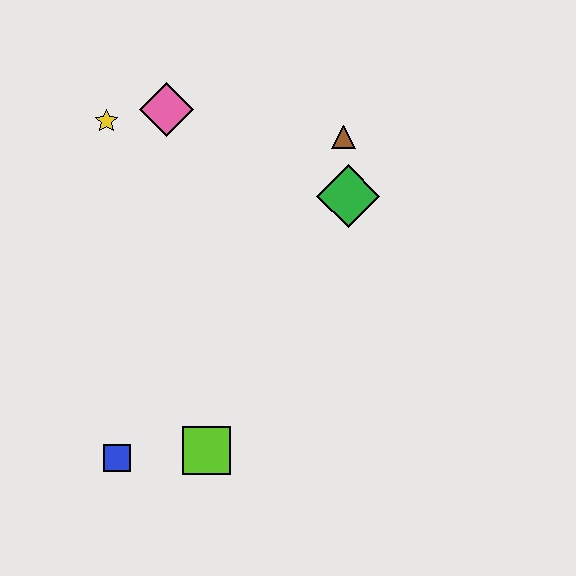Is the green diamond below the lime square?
No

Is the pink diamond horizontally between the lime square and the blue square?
Yes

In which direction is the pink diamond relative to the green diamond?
The pink diamond is to the left of the green diamond.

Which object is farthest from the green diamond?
The blue square is farthest from the green diamond.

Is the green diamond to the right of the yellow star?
Yes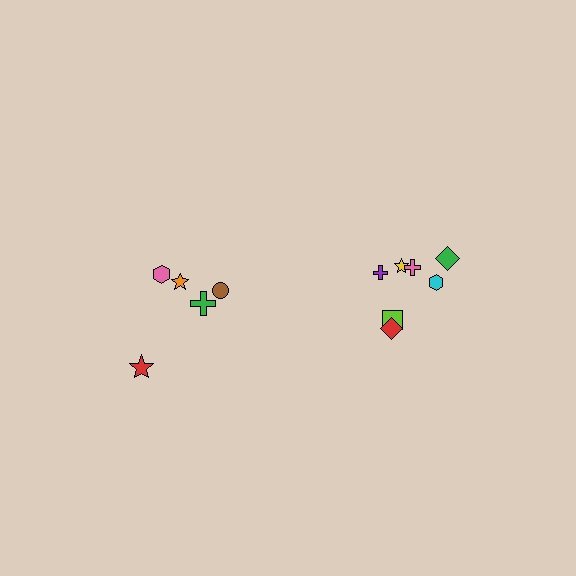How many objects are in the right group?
There are 7 objects.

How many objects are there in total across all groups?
There are 12 objects.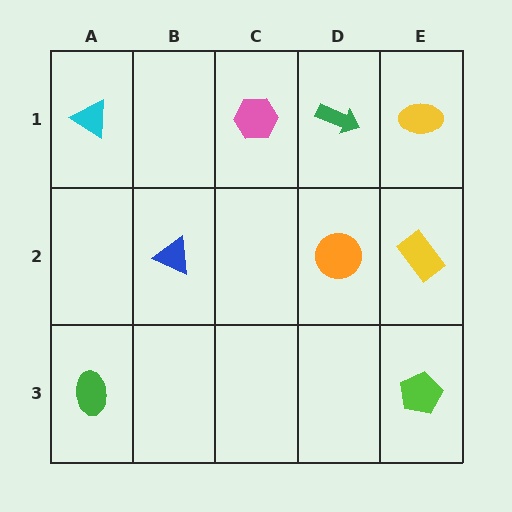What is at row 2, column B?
A blue triangle.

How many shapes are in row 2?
3 shapes.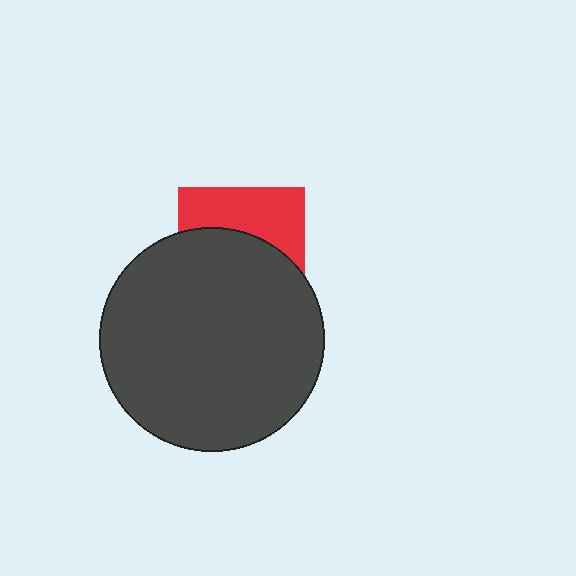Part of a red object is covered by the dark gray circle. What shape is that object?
It is a square.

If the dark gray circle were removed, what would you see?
You would see the complete red square.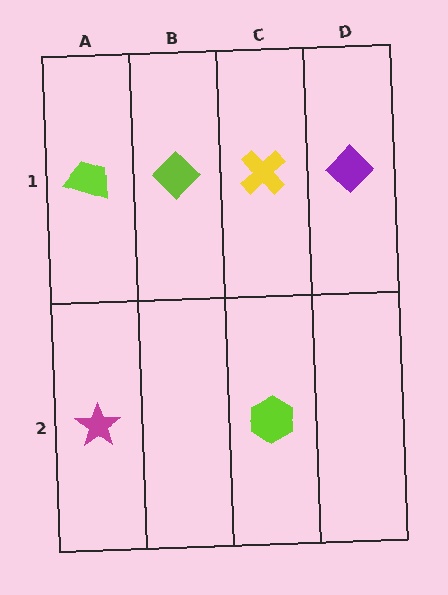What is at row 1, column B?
A lime diamond.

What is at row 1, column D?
A purple diamond.